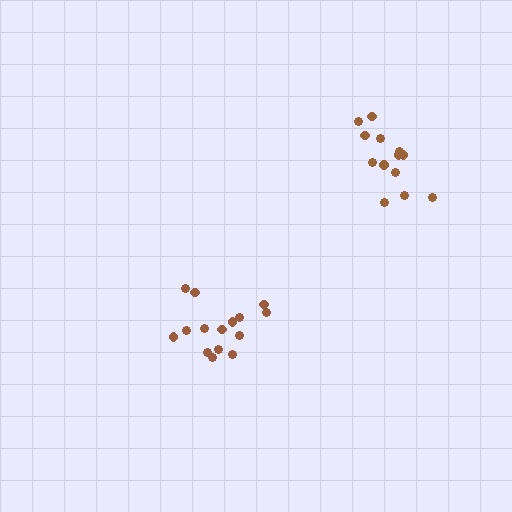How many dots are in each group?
Group 1: 15 dots, Group 2: 13 dots (28 total).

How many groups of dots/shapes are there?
There are 2 groups.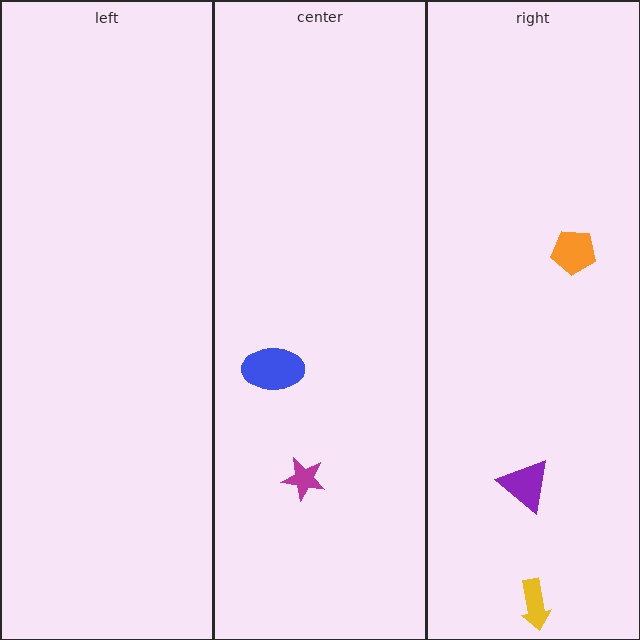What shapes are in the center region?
The blue ellipse, the magenta star.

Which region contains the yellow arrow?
The right region.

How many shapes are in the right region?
3.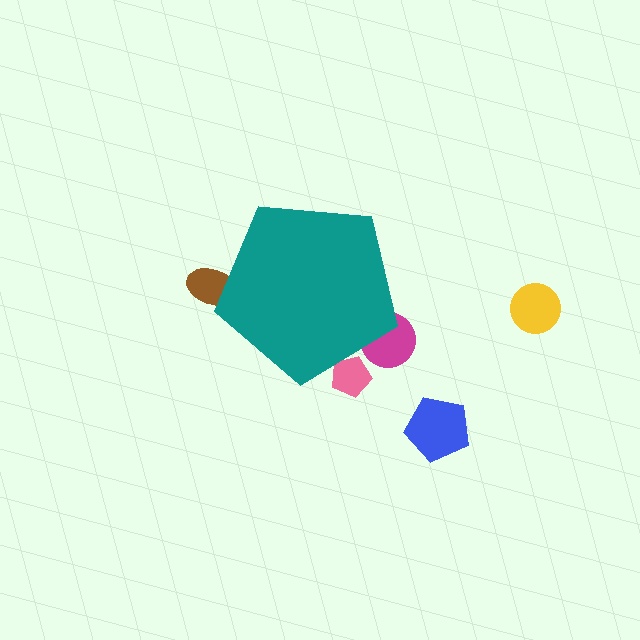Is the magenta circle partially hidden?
Yes, the magenta circle is partially hidden behind the teal pentagon.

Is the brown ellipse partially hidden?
Yes, the brown ellipse is partially hidden behind the teal pentagon.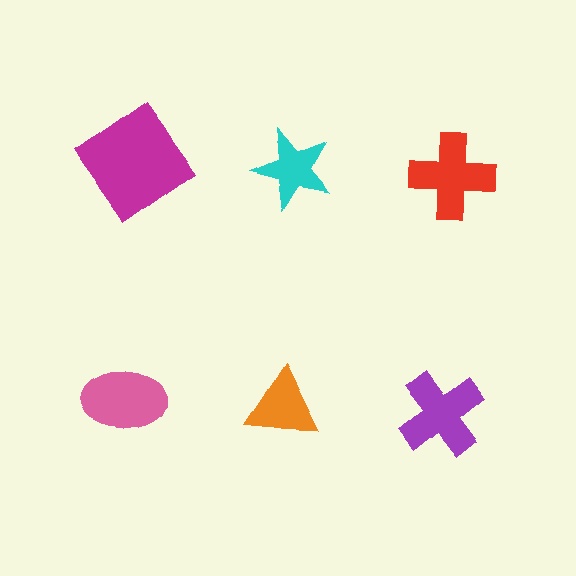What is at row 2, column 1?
A pink ellipse.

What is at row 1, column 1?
A magenta diamond.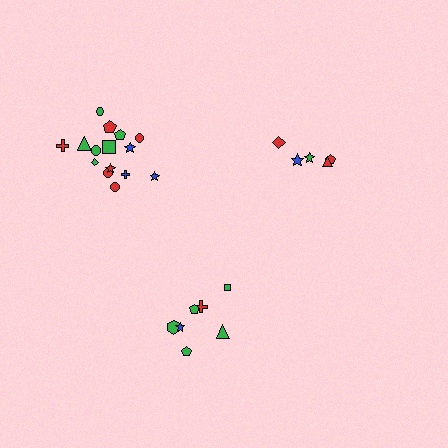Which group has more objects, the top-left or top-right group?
The top-left group.